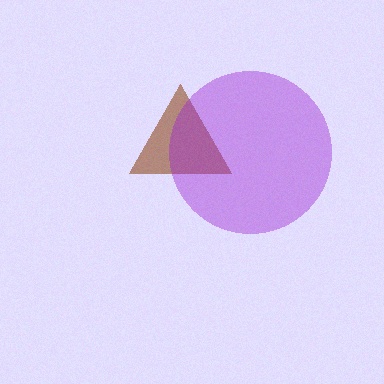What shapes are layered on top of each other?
The layered shapes are: a brown triangle, a purple circle.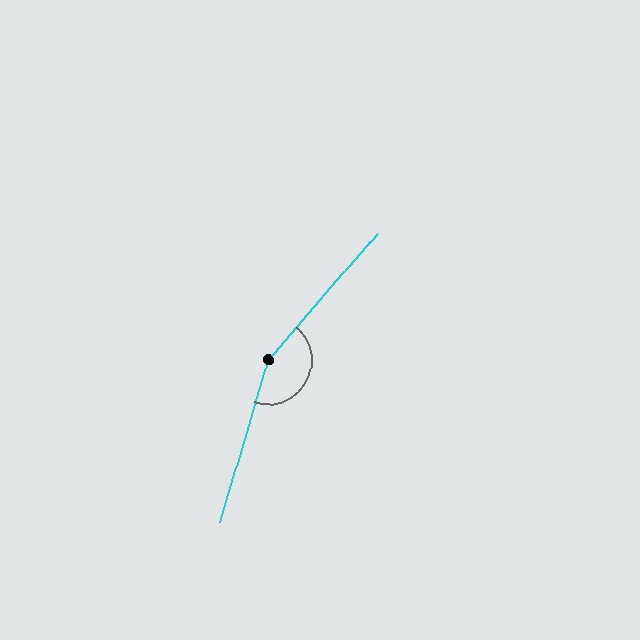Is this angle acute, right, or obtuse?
It is obtuse.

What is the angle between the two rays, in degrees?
Approximately 156 degrees.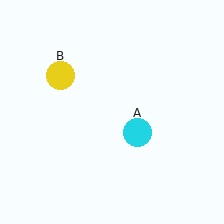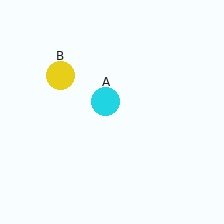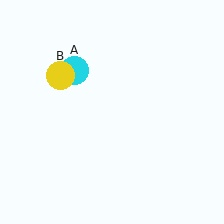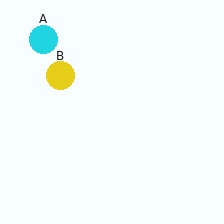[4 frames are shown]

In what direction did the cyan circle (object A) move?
The cyan circle (object A) moved up and to the left.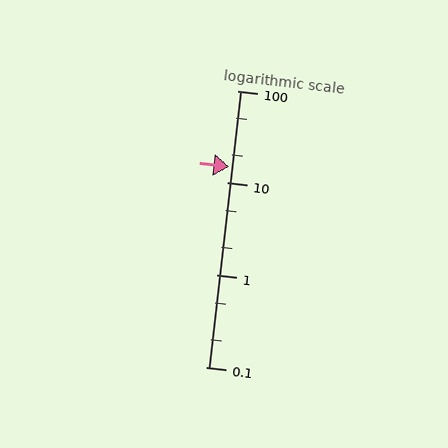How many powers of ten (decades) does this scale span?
The scale spans 3 decades, from 0.1 to 100.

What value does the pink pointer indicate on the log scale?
The pointer indicates approximately 15.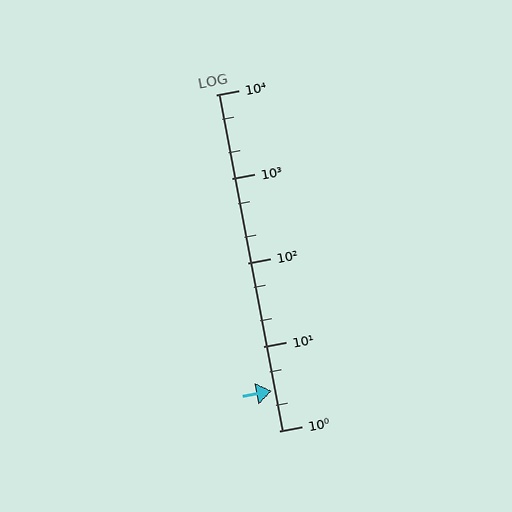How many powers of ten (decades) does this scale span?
The scale spans 4 decades, from 1 to 10000.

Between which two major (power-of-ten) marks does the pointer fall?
The pointer is between 1 and 10.